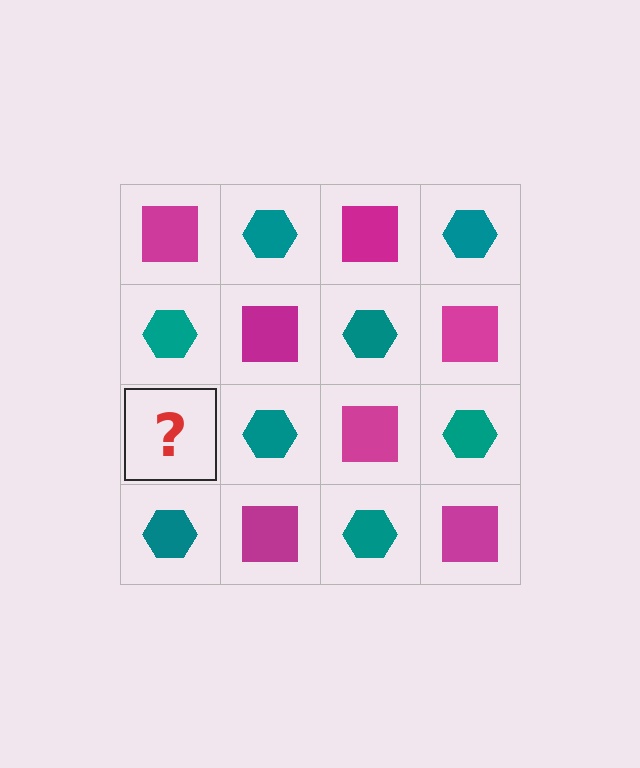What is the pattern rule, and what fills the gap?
The rule is that it alternates magenta square and teal hexagon in a checkerboard pattern. The gap should be filled with a magenta square.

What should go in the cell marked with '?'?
The missing cell should contain a magenta square.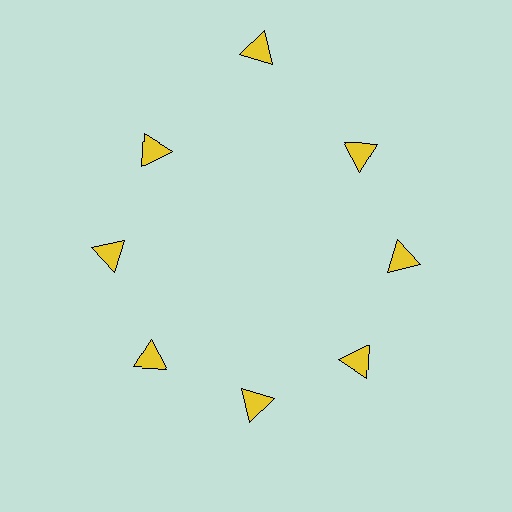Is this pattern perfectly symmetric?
No. The 8 yellow triangles are arranged in a ring, but one element near the 12 o'clock position is pushed outward from the center, breaking the 8-fold rotational symmetry.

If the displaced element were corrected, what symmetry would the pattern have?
It would have 8-fold rotational symmetry — the pattern would map onto itself every 45 degrees.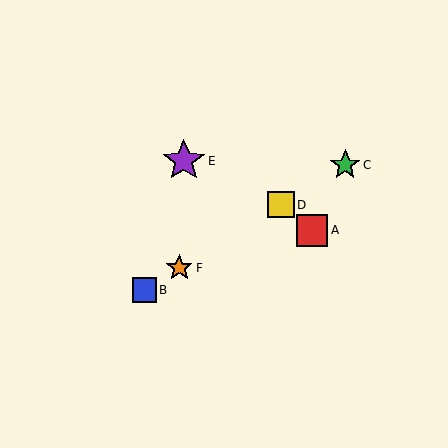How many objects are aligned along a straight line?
4 objects (B, C, D, F) are aligned along a straight line.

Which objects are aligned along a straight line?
Objects B, C, D, F are aligned along a straight line.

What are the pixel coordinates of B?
Object B is at (144, 290).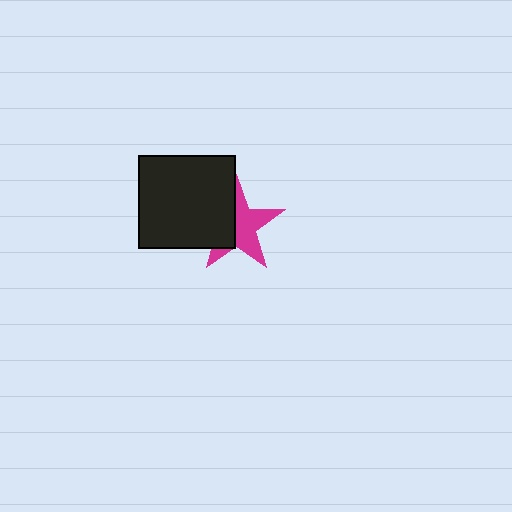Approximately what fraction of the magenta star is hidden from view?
Roughly 42% of the magenta star is hidden behind the black rectangle.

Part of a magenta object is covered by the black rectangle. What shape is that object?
It is a star.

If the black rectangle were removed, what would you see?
You would see the complete magenta star.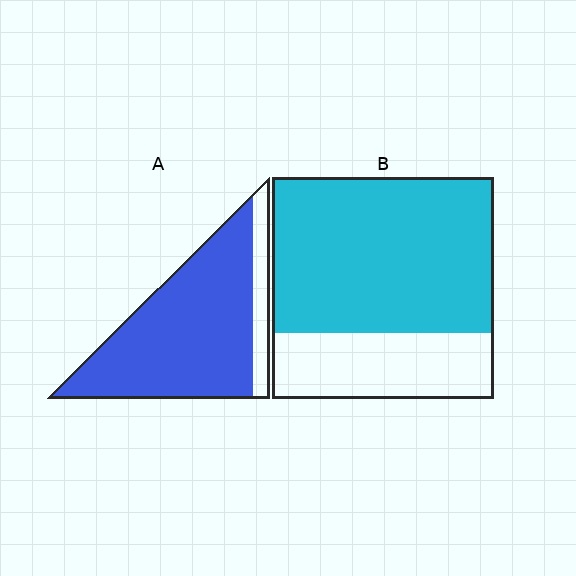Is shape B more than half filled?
Yes.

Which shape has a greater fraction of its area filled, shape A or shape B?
Shape A.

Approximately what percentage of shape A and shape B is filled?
A is approximately 85% and B is approximately 70%.